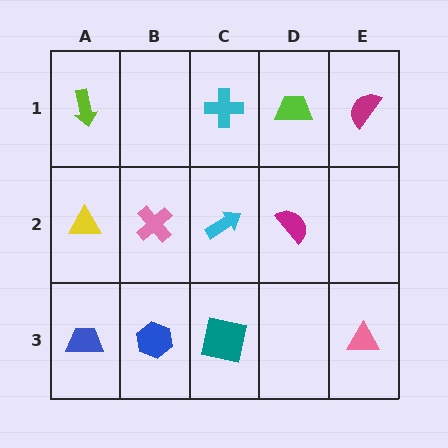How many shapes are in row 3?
4 shapes.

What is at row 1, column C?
A cyan cross.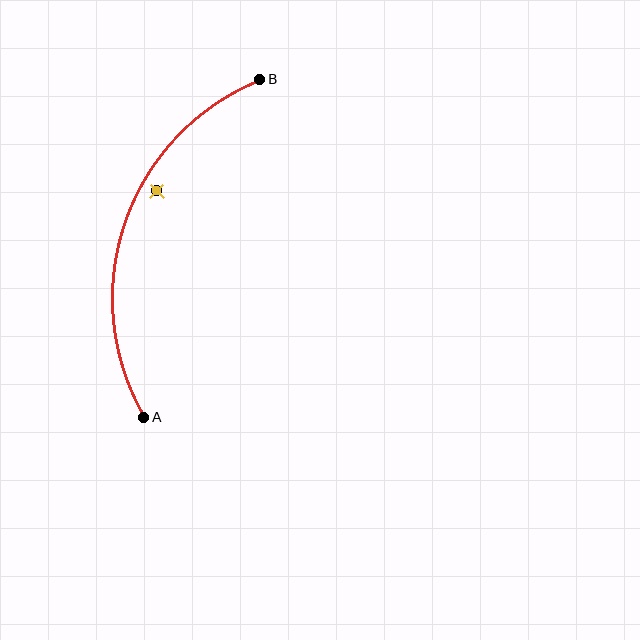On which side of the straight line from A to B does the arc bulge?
The arc bulges to the left of the straight line connecting A and B.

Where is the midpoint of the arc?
The arc midpoint is the point on the curve farthest from the straight line joining A and B. It sits to the left of that line.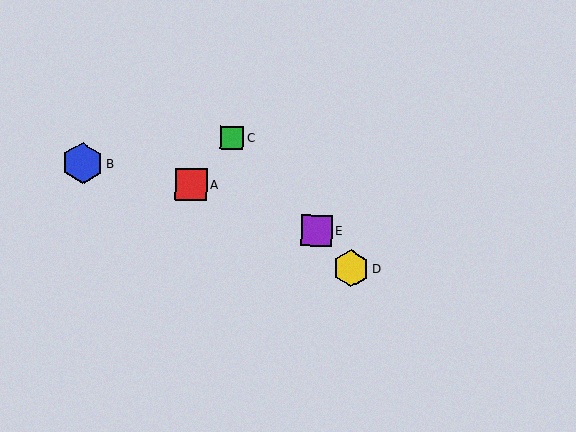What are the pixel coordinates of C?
Object C is at (232, 138).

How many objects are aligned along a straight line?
3 objects (C, D, E) are aligned along a straight line.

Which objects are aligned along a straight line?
Objects C, D, E are aligned along a straight line.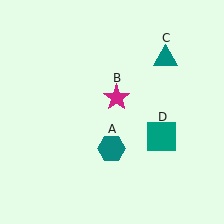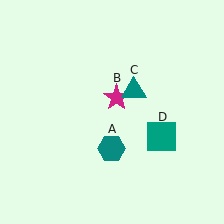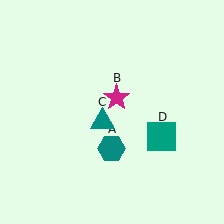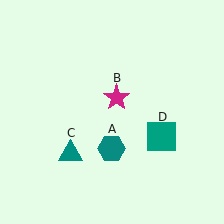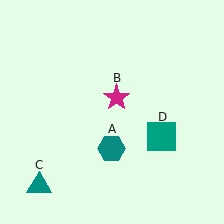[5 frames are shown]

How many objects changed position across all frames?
1 object changed position: teal triangle (object C).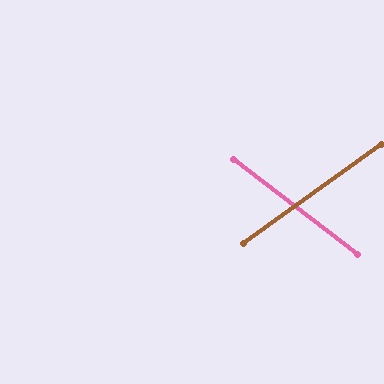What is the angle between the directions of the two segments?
Approximately 73 degrees.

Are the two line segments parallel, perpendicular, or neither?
Neither parallel nor perpendicular — they differ by about 73°.